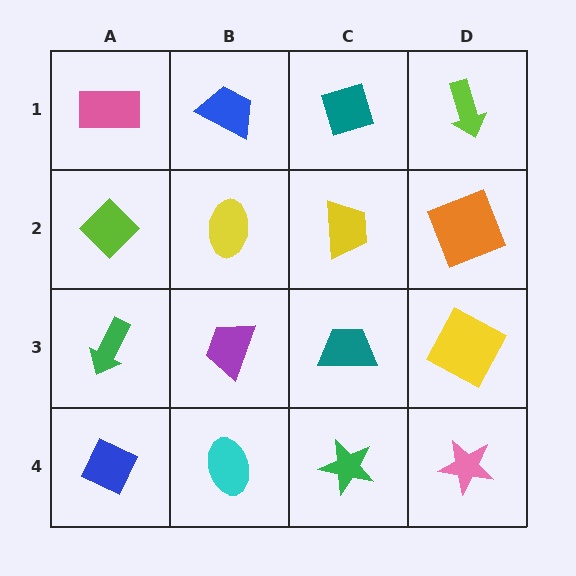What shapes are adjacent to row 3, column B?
A yellow ellipse (row 2, column B), a cyan ellipse (row 4, column B), a green arrow (row 3, column A), a teal trapezoid (row 3, column C).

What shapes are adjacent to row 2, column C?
A teal diamond (row 1, column C), a teal trapezoid (row 3, column C), a yellow ellipse (row 2, column B), an orange square (row 2, column D).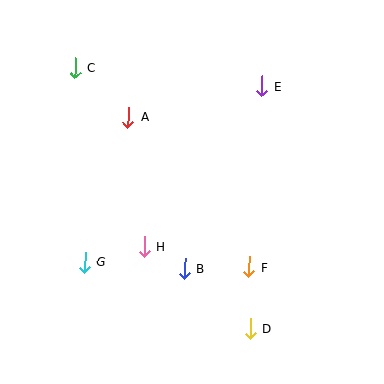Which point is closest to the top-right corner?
Point E is closest to the top-right corner.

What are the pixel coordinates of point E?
Point E is at (262, 86).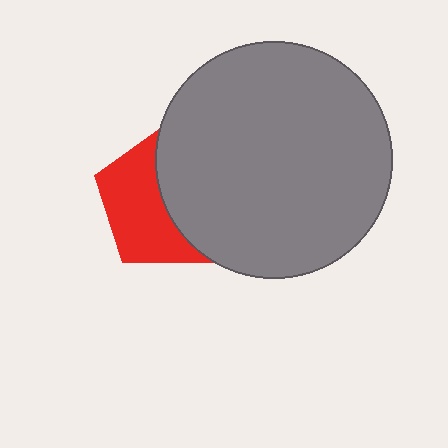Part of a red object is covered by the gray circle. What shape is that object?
It is a pentagon.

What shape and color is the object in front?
The object in front is a gray circle.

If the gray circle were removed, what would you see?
You would see the complete red pentagon.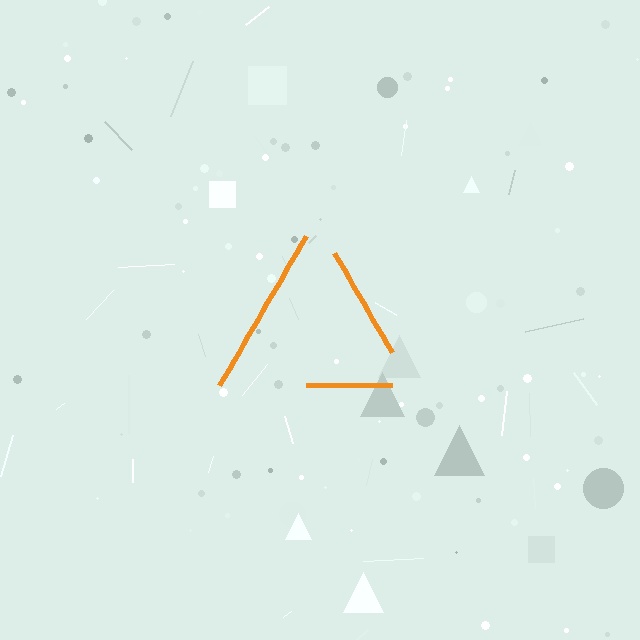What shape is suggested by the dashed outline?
The dashed outline suggests a triangle.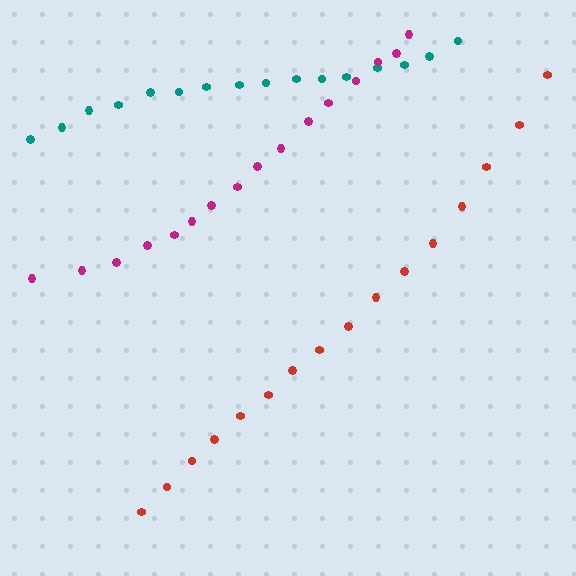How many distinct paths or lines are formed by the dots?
There are 3 distinct paths.